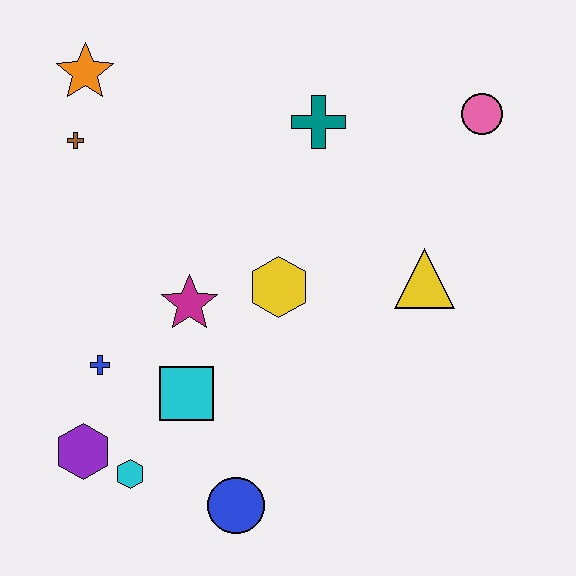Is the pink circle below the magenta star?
No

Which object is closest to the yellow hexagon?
The magenta star is closest to the yellow hexagon.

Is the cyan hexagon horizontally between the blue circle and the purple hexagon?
Yes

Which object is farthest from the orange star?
The blue circle is farthest from the orange star.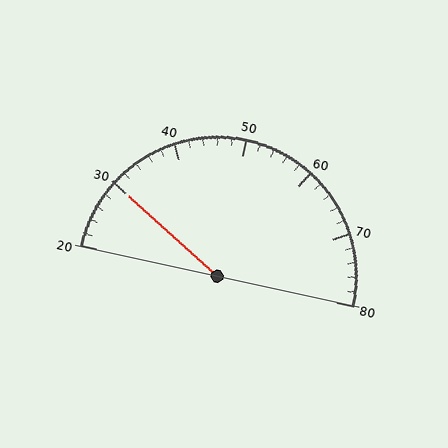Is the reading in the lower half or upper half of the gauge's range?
The reading is in the lower half of the range (20 to 80).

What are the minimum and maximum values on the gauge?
The gauge ranges from 20 to 80.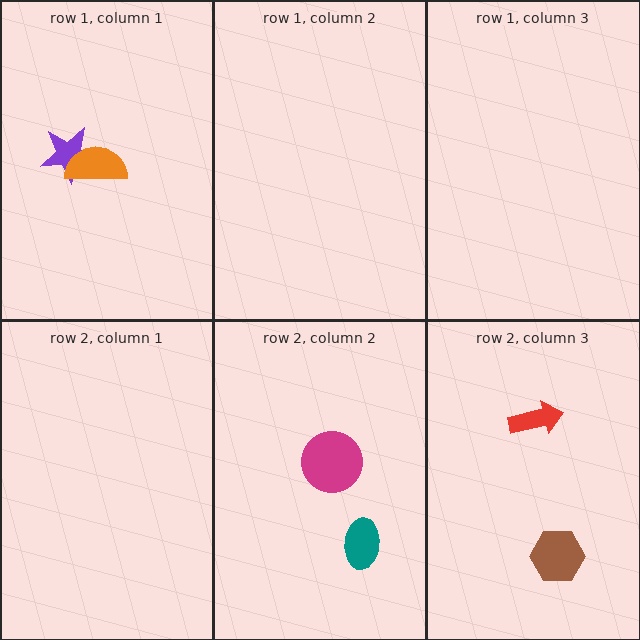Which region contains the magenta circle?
The row 2, column 2 region.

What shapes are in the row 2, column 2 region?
The teal ellipse, the magenta circle.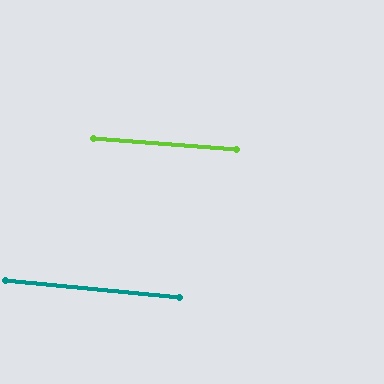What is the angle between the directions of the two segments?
Approximately 1 degree.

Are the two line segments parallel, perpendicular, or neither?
Parallel — their directions differ by only 1.2°.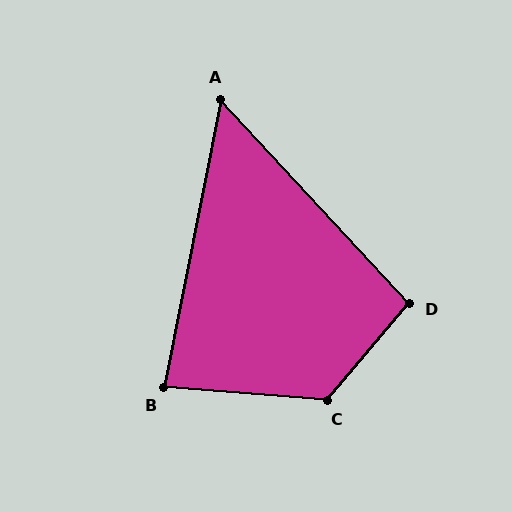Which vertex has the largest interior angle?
C, at approximately 126 degrees.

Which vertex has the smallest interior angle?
A, at approximately 54 degrees.